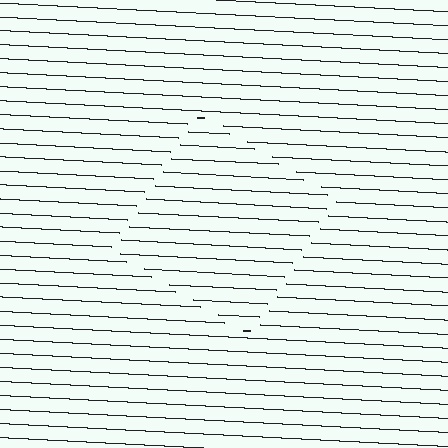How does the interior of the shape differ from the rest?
The interior of the shape contains the same grating, shifted by half a period — the contour is defined by the phase discontinuity where line-ends from the inner and outer gratings abut.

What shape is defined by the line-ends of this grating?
An illusory square. The interior of the shape contains the same grating, shifted by half a period — the contour is defined by the phase discontinuity where line-ends from the inner and outer gratings abut.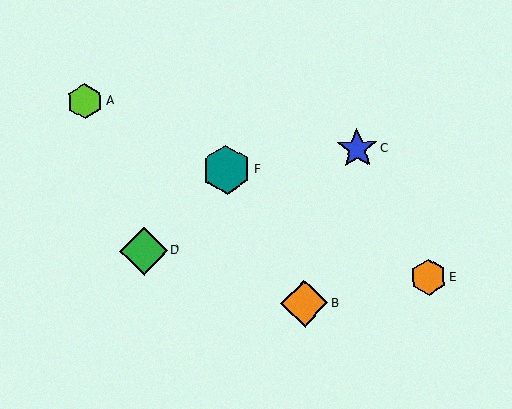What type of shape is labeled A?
Shape A is a lime hexagon.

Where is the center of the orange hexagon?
The center of the orange hexagon is at (428, 277).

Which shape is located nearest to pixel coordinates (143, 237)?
The green diamond (labeled D) at (144, 251) is nearest to that location.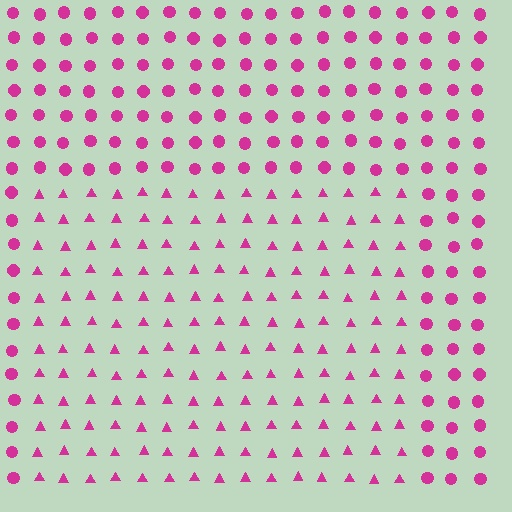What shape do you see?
I see a rectangle.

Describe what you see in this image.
The image is filled with small magenta elements arranged in a uniform grid. A rectangle-shaped region contains triangles, while the surrounding area contains circles. The boundary is defined purely by the change in element shape.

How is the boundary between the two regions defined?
The boundary is defined by a change in element shape: triangles inside vs. circles outside. All elements share the same color and spacing.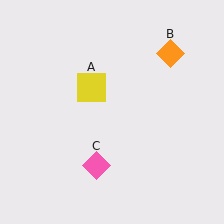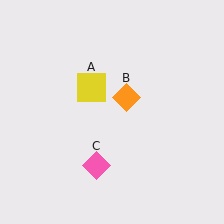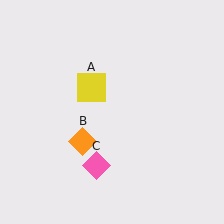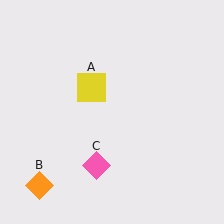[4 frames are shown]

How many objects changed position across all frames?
1 object changed position: orange diamond (object B).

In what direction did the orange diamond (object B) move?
The orange diamond (object B) moved down and to the left.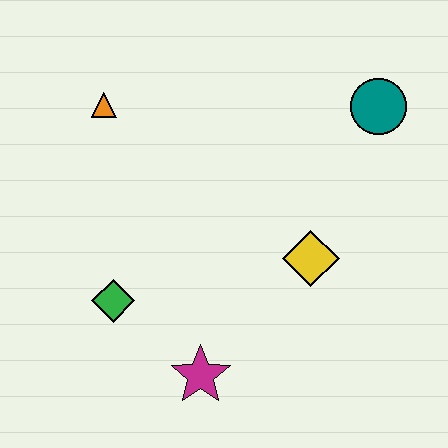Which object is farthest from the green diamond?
The teal circle is farthest from the green diamond.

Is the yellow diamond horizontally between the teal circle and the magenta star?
Yes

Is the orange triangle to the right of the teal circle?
No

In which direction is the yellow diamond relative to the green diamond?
The yellow diamond is to the right of the green diamond.